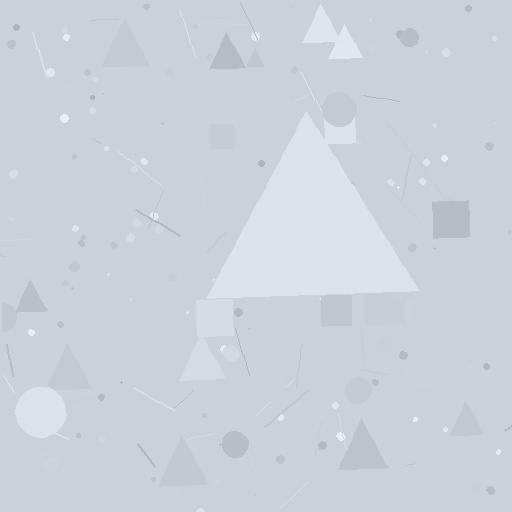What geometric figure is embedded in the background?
A triangle is embedded in the background.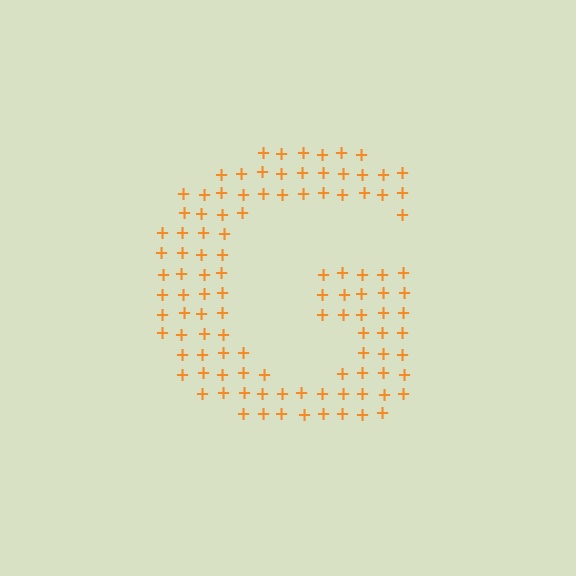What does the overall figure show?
The overall figure shows the letter G.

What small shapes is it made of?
It is made of small plus signs.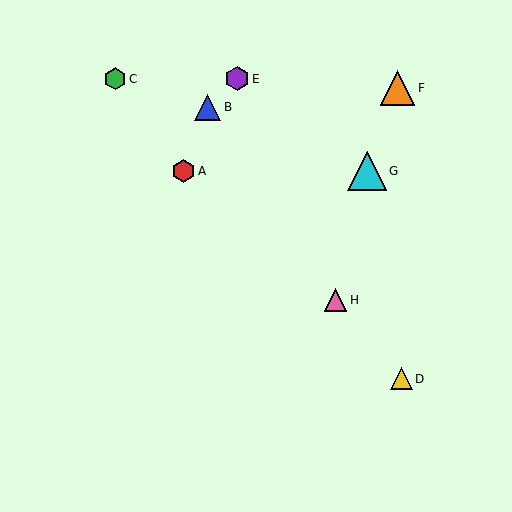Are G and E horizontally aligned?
No, G is at y≈171 and E is at y≈79.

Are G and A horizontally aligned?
Yes, both are at y≈171.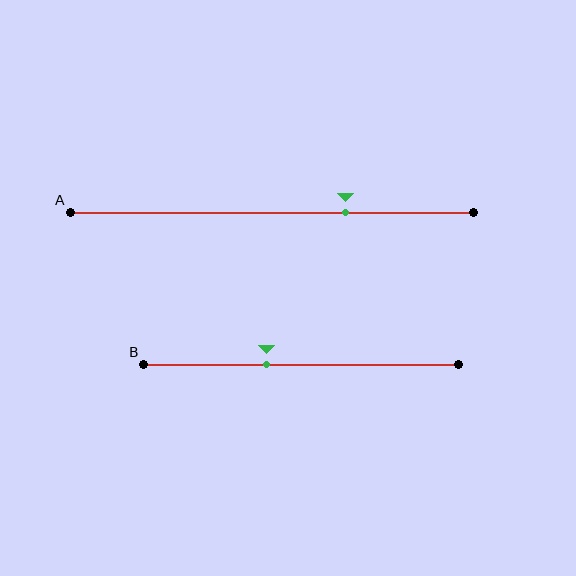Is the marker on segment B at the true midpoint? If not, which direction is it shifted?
No, the marker on segment B is shifted to the left by about 11% of the segment length.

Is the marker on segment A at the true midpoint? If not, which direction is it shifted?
No, the marker on segment A is shifted to the right by about 18% of the segment length.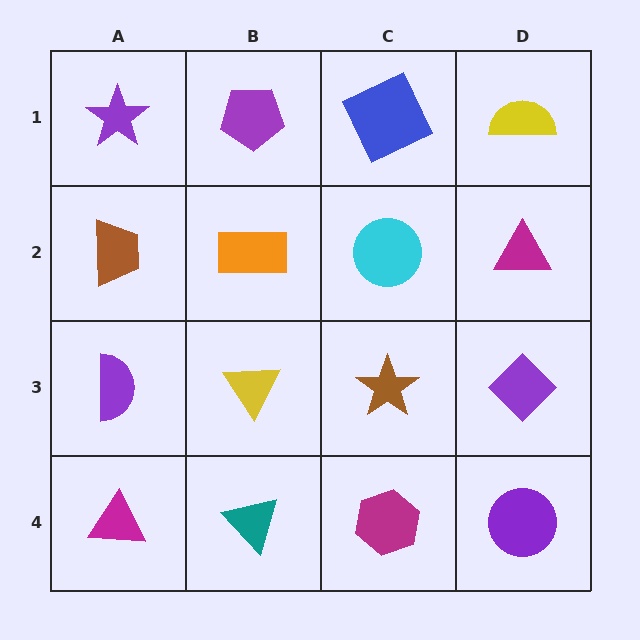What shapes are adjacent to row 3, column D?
A magenta triangle (row 2, column D), a purple circle (row 4, column D), a brown star (row 3, column C).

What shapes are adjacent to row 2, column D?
A yellow semicircle (row 1, column D), a purple diamond (row 3, column D), a cyan circle (row 2, column C).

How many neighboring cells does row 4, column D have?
2.